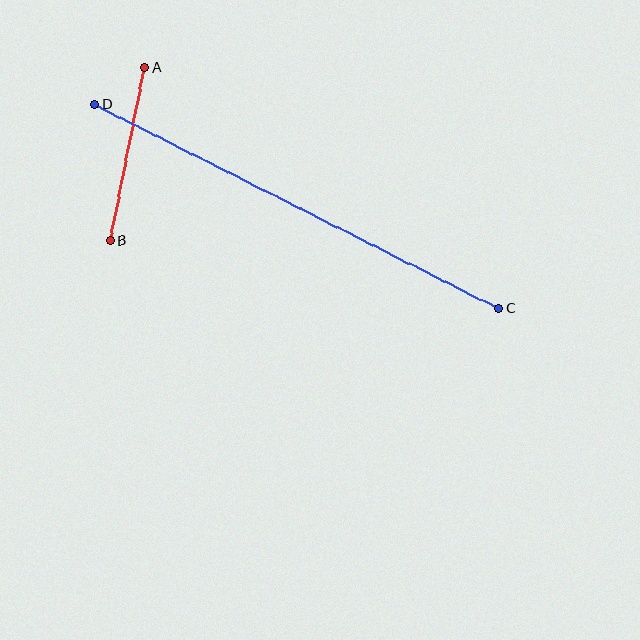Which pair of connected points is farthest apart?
Points C and D are farthest apart.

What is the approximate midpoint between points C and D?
The midpoint is at approximately (297, 206) pixels.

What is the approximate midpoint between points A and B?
The midpoint is at approximately (127, 154) pixels.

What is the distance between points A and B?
The distance is approximately 176 pixels.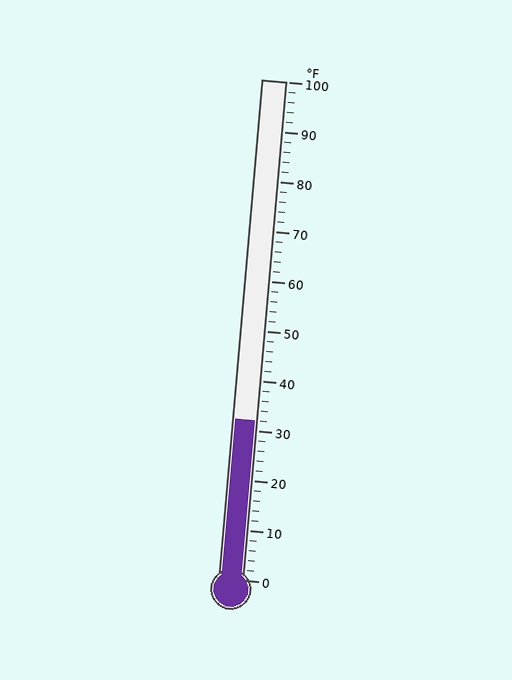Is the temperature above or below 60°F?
The temperature is below 60°F.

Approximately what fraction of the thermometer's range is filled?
The thermometer is filled to approximately 30% of its range.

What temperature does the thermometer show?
The thermometer shows approximately 32°F.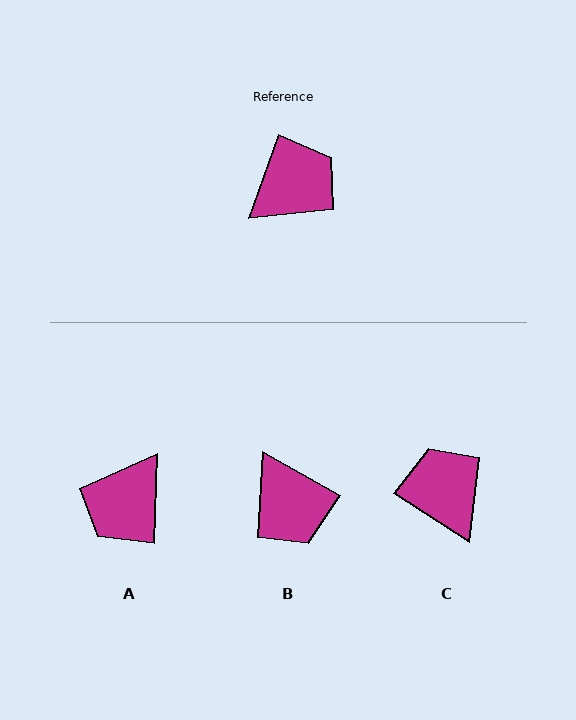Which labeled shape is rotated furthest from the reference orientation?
A, about 162 degrees away.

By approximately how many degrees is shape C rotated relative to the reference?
Approximately 77 degrees counter-clockwise.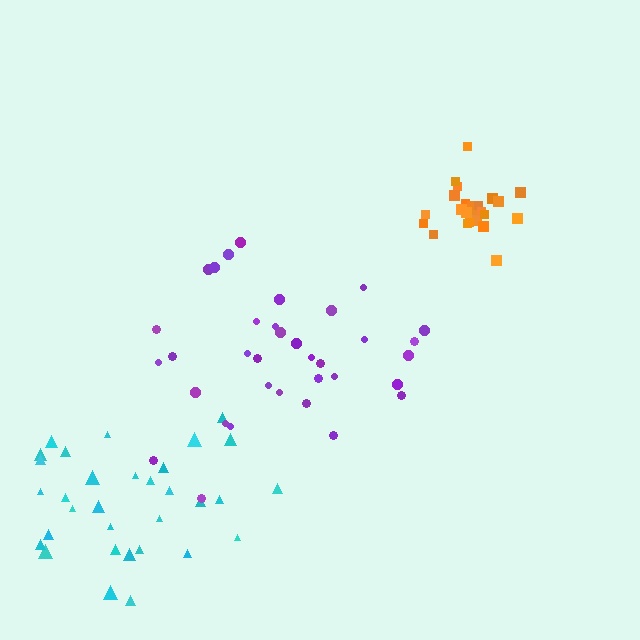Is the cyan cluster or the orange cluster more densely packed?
Orange.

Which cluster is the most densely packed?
Orange.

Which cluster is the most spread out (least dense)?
Purple.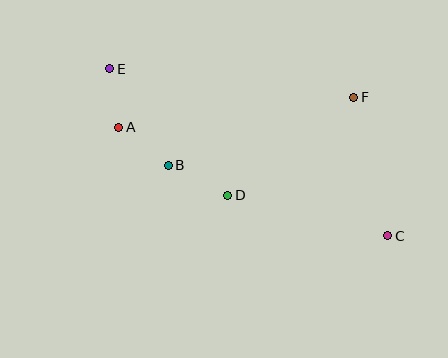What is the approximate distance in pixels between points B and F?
The distance between B and F is approximately 198 pixels.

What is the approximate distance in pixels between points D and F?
The distance between D and F is approximately 160 pixels.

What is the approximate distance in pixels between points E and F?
The distance between E and F is approximately 245 pixels.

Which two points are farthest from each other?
Points C and E are farthest from each other.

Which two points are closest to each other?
Points A and E are closest to each other.